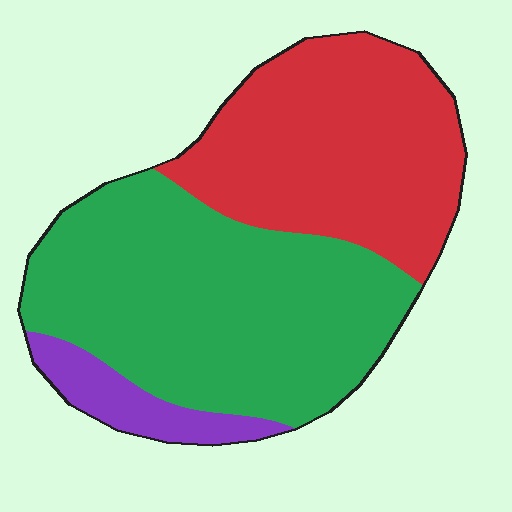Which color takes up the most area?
Green, at roughly 55%.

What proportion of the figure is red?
Red covers about 40% of the figure.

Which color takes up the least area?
Purple, at roughly 10%.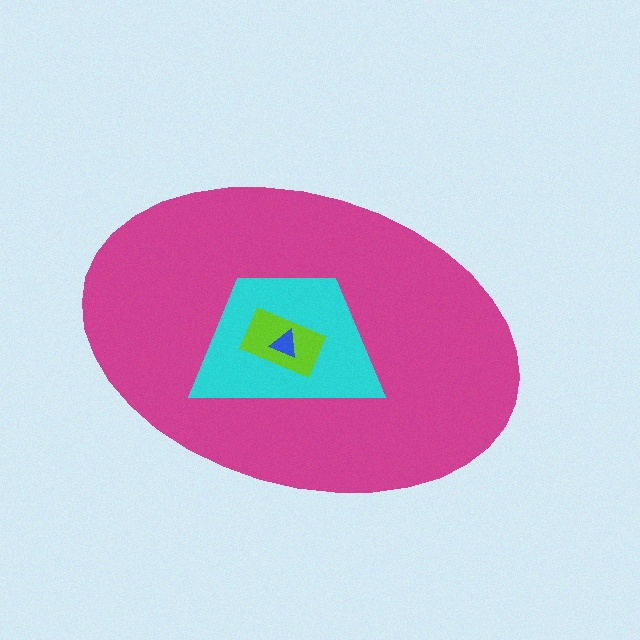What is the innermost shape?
The blue triangle.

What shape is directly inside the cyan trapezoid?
The lime rectangle.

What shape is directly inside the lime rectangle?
The blue triangle.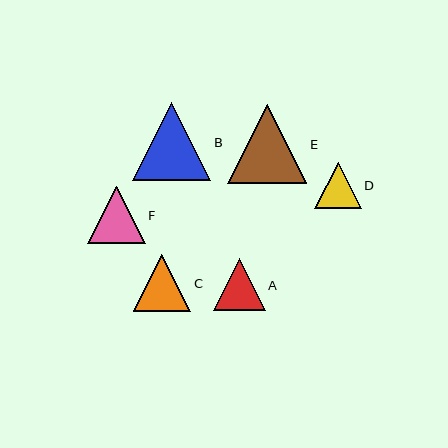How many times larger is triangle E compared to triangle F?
Triangle E is approximately 1.4 times the size of triangle F.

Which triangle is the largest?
Triangle E is the largest with a size of approximately 79 pixels.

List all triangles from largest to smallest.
From largest to smallest: E, B, F, C, A, D.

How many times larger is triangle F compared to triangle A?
Triangle F is approximately 1.1 times the size of triangle A.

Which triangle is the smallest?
Triangle D is the smallest with a size of approximately 47 pixels.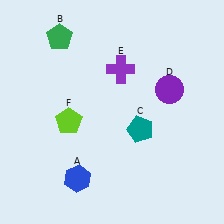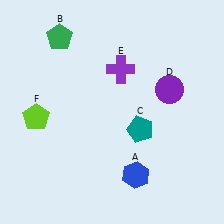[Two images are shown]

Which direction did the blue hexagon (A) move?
The blue hexagon (A) moved right.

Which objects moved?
The objects that moved are: the blue hexagon (A), the lime pentagon (F).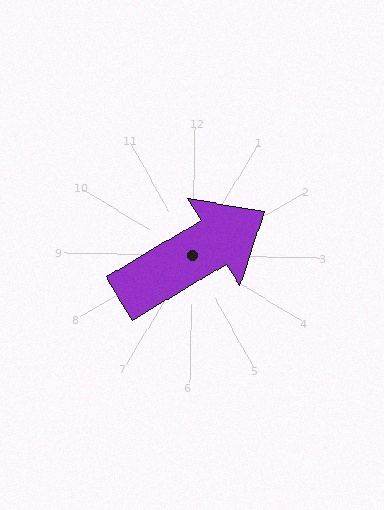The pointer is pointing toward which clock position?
Roughly 2 o'clock.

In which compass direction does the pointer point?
Northeast.